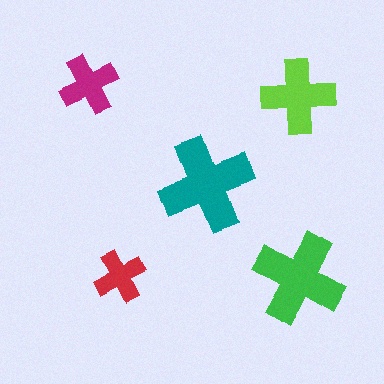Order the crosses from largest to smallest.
the teal one, the green one, the lime one, the magenta one, the red one.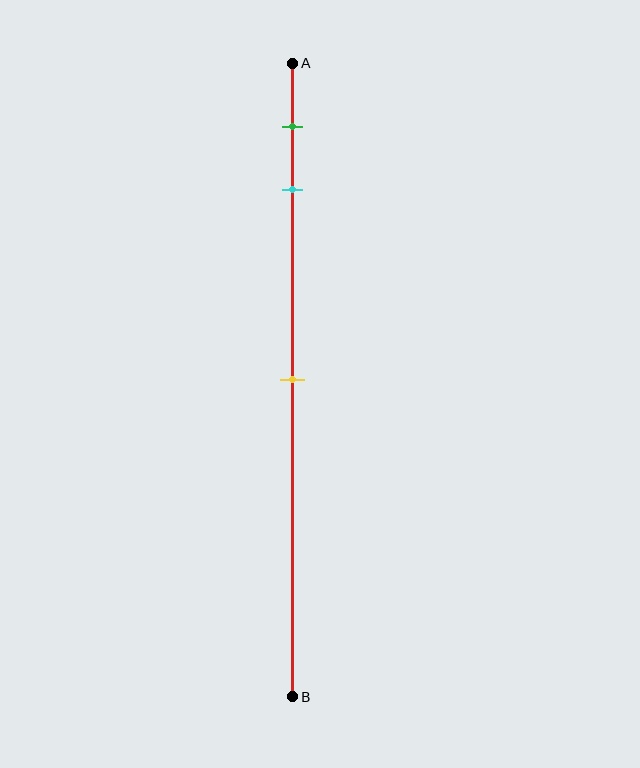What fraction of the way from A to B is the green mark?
The green mark is approximately 10% (0.1) of the way from A to B.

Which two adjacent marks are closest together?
The green and cyan marks are the closest adjacent pair.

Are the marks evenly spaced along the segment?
No, the marks are not evenly spaced.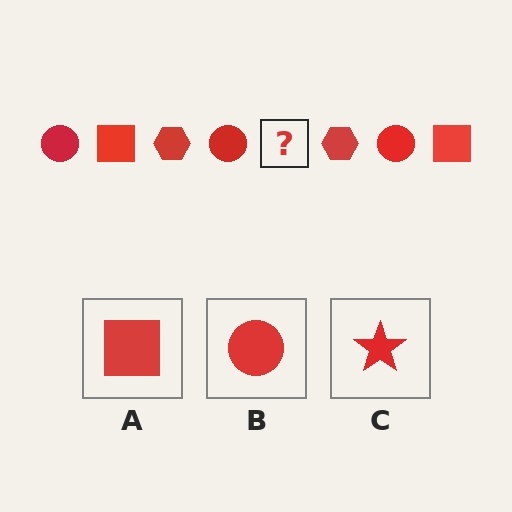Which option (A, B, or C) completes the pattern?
A.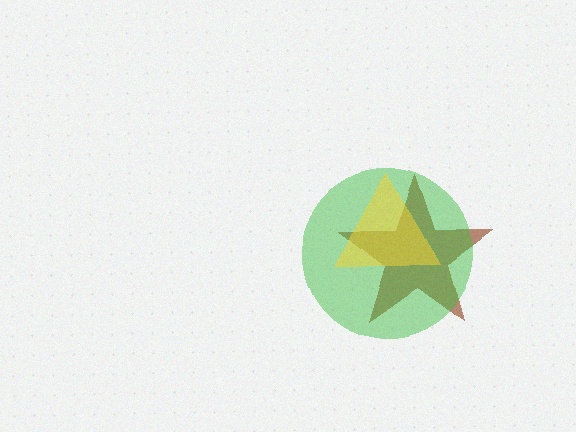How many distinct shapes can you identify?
There are 3 distinct shapes: a brown star, a green circle, a yellow triangle.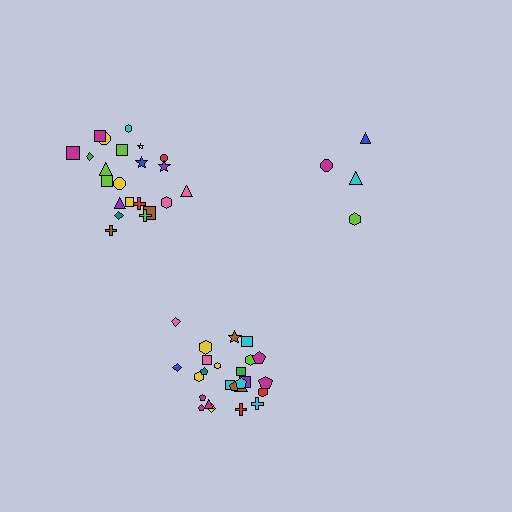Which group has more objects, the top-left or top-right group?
The top-left group.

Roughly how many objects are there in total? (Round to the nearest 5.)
Roughly 50 objects in total.